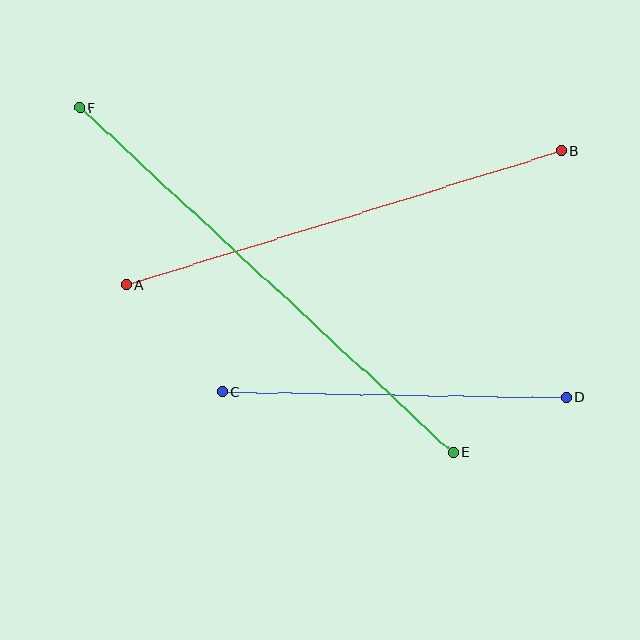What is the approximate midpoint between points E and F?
The midpoint is at approximately (266, 280) pixels.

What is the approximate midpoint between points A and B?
The midpoint is at approximately (344, 218) pixels.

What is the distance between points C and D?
The distance is approximately 344 pixels.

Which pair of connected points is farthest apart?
Points E and F are farthest apart.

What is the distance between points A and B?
The distance is approximately 456 pixels.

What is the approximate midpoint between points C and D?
The midpoint is at approximately (394, 395) pixels.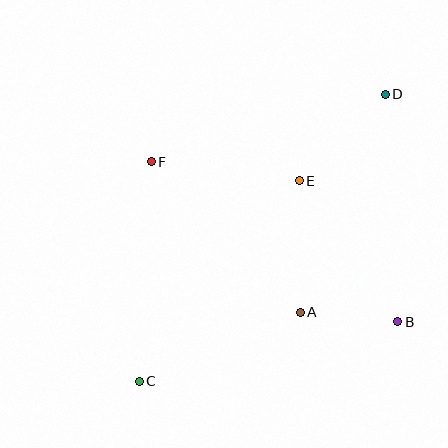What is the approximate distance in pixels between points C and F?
The distance between C and F is approximately 220 pixels.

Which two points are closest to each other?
Points A and B are closest to each other.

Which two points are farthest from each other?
Points C and D are farthest from each other.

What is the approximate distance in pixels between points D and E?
The distance between D and E is approximately 122 pixels.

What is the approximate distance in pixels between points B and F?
The distance between B and F is approximately 294 pixels.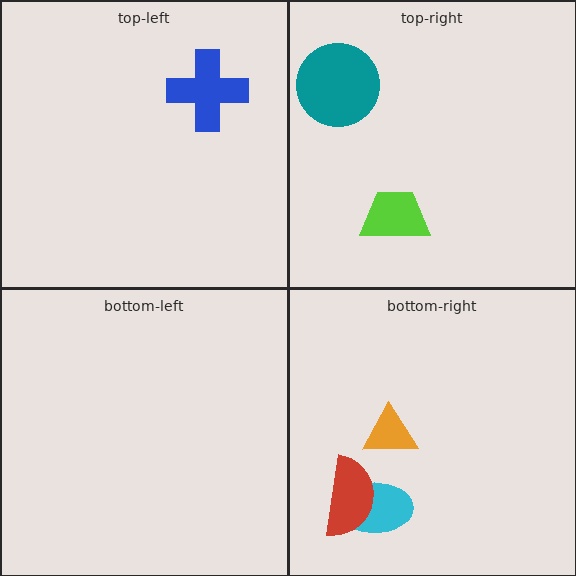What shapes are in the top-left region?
The blue cross.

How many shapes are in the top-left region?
1.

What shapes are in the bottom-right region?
The cyan ellipse, the orange triangle, the red semicircle.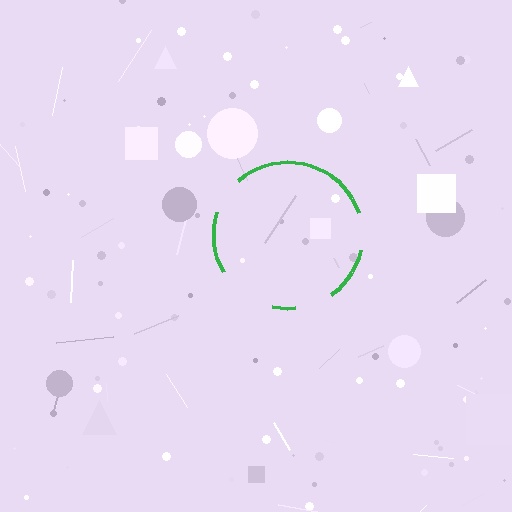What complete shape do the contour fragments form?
The contour fragments form a circle.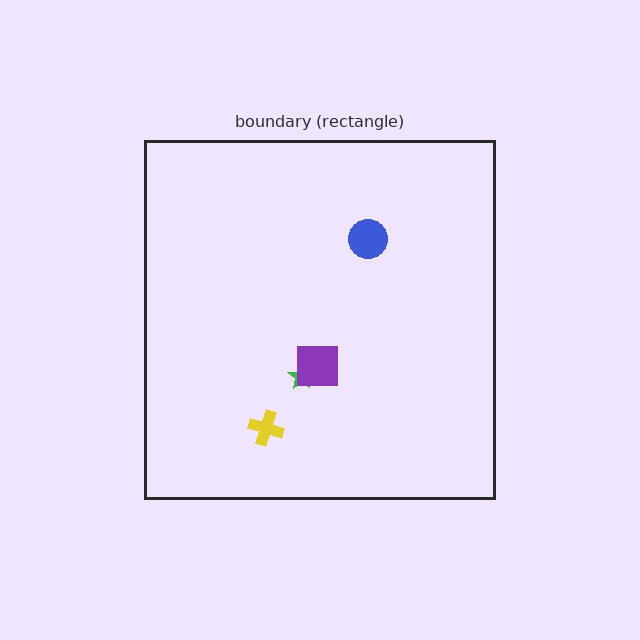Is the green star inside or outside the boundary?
Inside.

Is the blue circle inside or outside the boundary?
Inside.